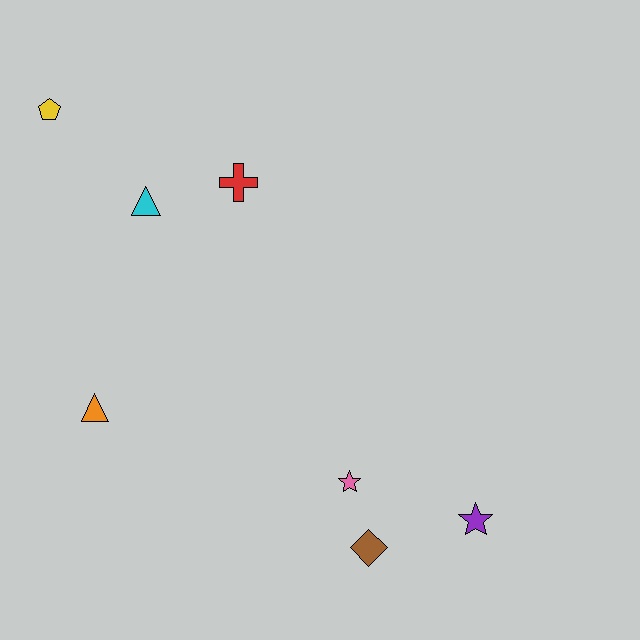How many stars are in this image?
There are 2 stars.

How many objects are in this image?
There are 7 objects.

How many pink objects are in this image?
There is 1 pink object.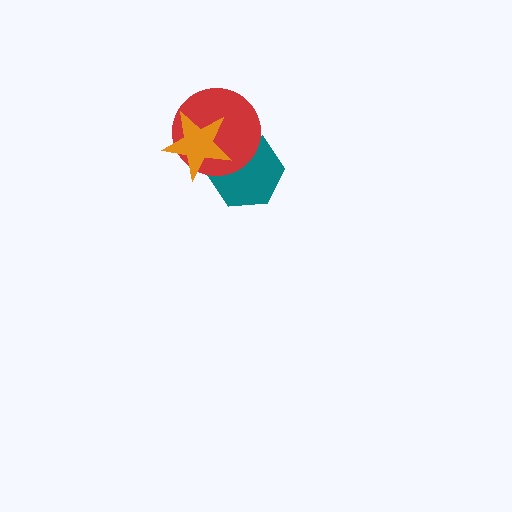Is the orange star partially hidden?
No, no other shape covers it.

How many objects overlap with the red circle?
2 objects overlap with the red circle.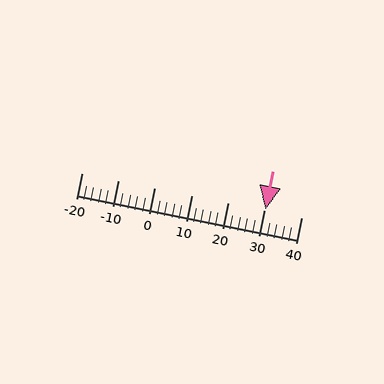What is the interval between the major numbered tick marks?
The major tick marks are spaced 10 units apart.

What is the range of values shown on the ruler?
The ruler shows values from -20 to 40.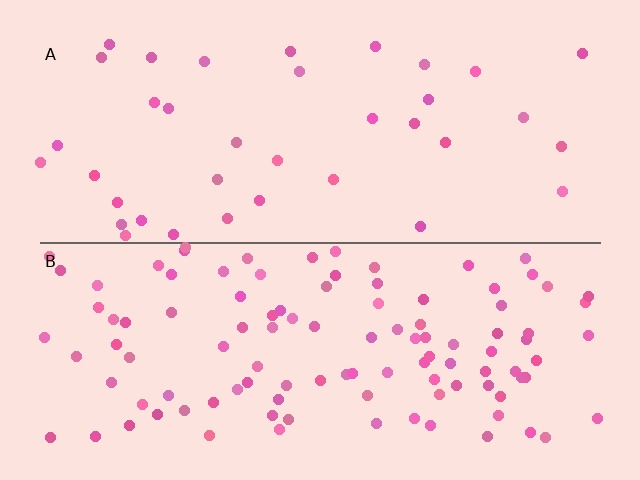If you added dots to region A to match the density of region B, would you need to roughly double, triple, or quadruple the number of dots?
Approximately triple.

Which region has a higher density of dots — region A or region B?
B (the bottom).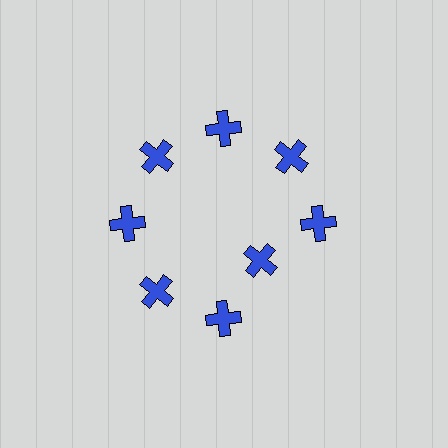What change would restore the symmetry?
The symmetry would be restored by moving it outward, back onto the ring so that all 8 crosses sit at equal angles and equal distance from the center.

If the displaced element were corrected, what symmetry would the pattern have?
It would have 8-fold rotational symmetry — the pattern would map onto itself every 45 degrees.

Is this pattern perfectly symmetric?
No. The 8 blue crosses are arranged in a ring, but one element near the 4 o'clock position is pulled inward toward the center, breaking the 8-fold rotational symmetry.